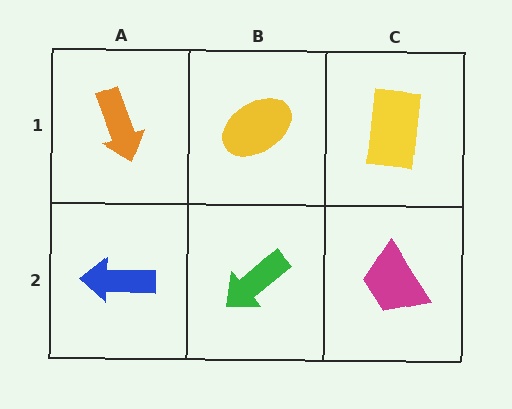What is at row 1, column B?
A yellow ellipse.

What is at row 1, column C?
A yellow rectangle.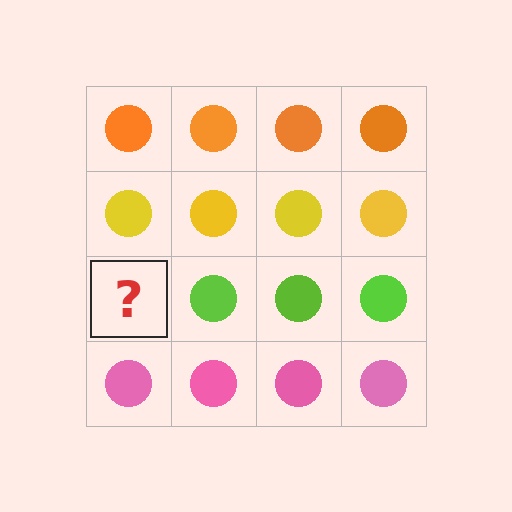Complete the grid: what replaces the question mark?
The question mark should be replaced with a lime circle.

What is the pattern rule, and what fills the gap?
The rule is that each row has a consistent color. The gap should be filled with a lime circle.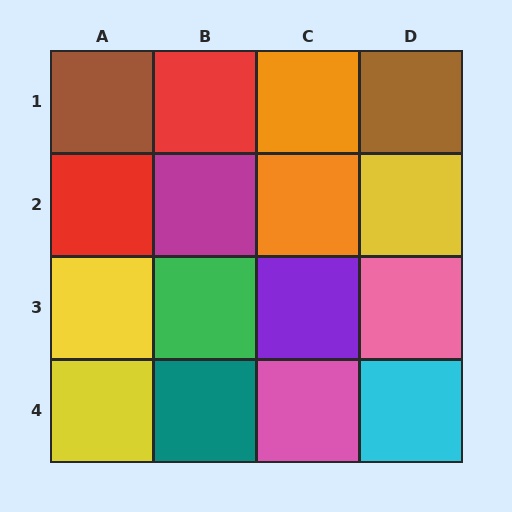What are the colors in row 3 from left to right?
Yellow, green, purple, pink.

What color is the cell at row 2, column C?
Orange.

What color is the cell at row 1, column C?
Orange.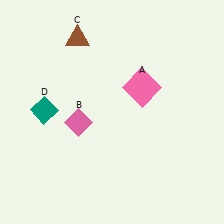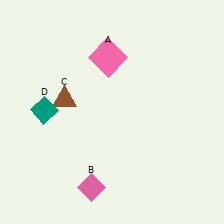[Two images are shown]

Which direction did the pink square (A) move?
The pink square (A) moved left.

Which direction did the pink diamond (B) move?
The pink diamond (B) moved down.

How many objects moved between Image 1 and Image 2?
3 objects moved between the two images.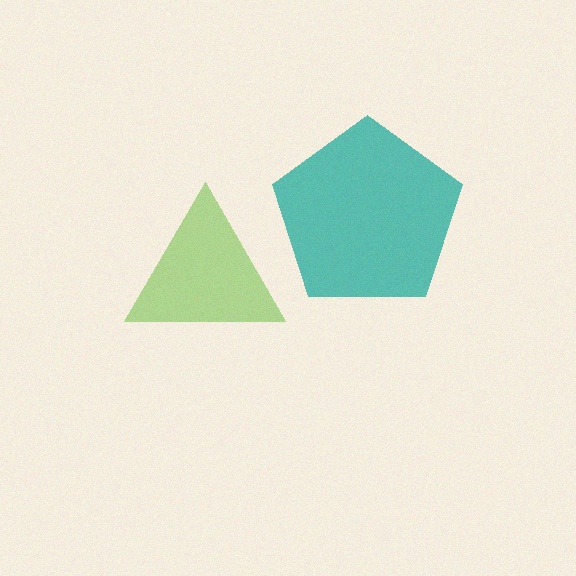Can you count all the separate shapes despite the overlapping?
Yes, there are 2 separate shapes.